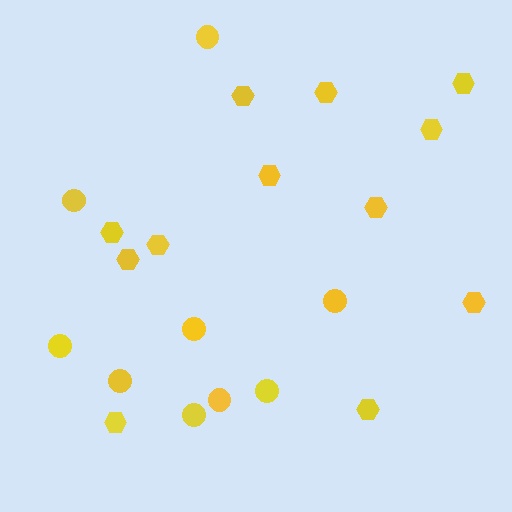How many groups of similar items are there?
There are 2 groups: one group of circles (9) and one group of hexagons (12).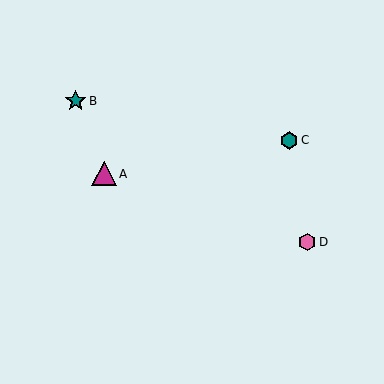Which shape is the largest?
The magenta triangle (labeled A) is the largest.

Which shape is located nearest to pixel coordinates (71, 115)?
The teal star (labeled B) at (76, 101) is nearest to that location.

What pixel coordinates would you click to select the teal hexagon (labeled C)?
Click at (289, 140) to select the teal hexagon C.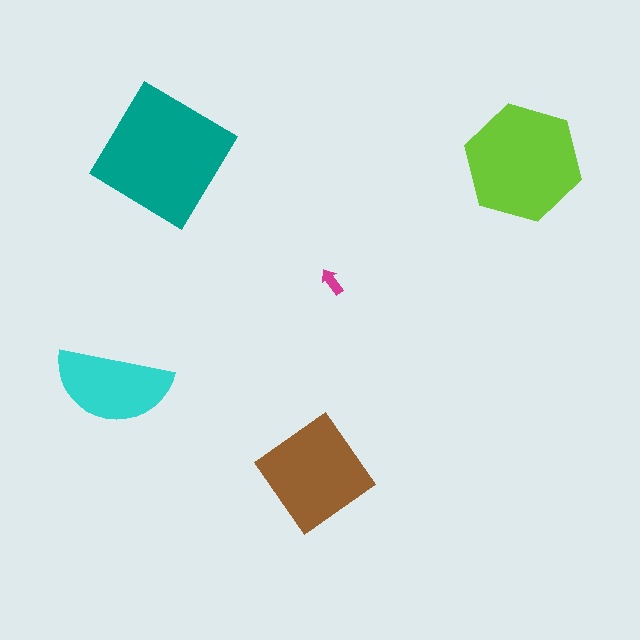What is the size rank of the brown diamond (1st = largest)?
3rd.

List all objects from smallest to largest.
The magenta arrow, the cyan semicircle, the brown diamond, the lime hexagon, the teal diamond.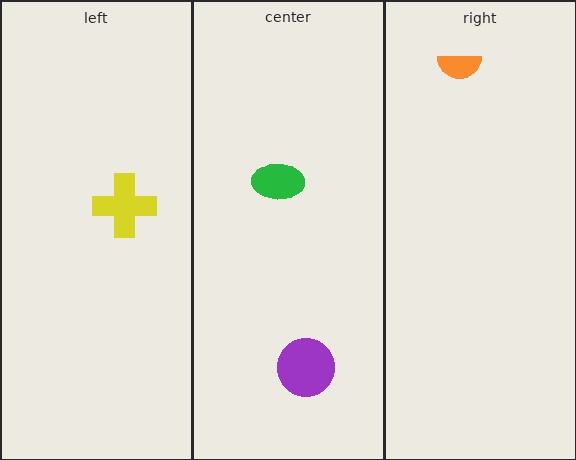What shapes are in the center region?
The purple circle, the green ellipse.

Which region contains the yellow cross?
The left region.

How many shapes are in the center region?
2.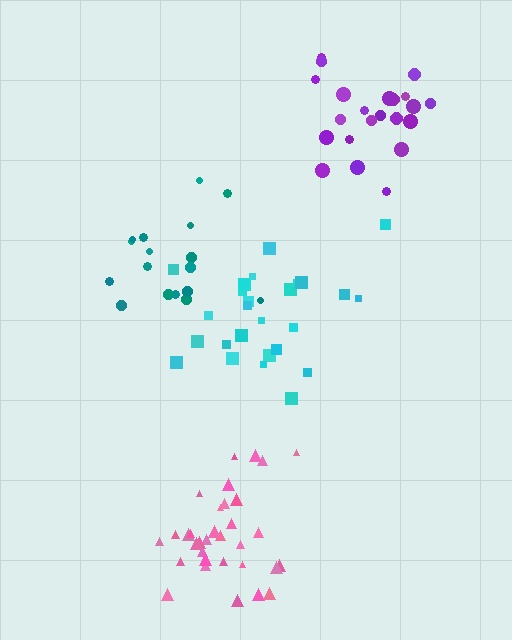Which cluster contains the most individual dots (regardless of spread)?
Pink (34).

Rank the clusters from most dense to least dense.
pink, purple, teal, cyan.